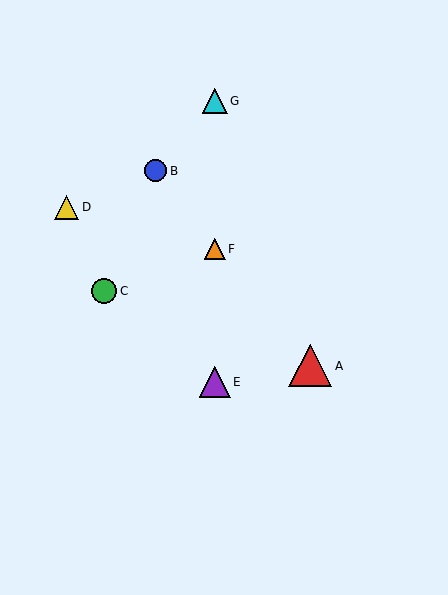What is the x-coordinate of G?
Object G is at x≈215.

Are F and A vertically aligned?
No, F is at x≈215 and A is at x≈310.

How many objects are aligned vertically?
3 objects (E, F, G) are aligned vertically.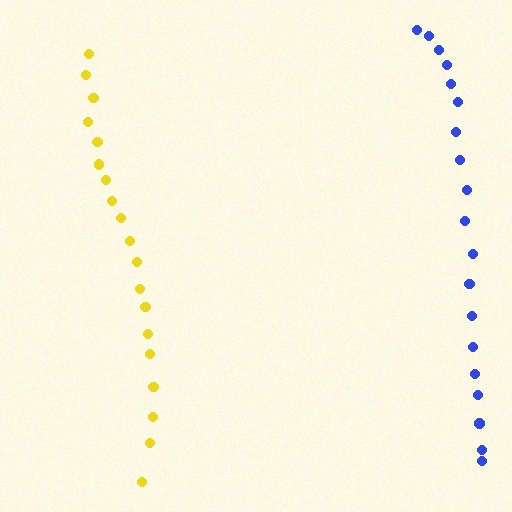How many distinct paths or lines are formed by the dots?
There are 2 distinct paths.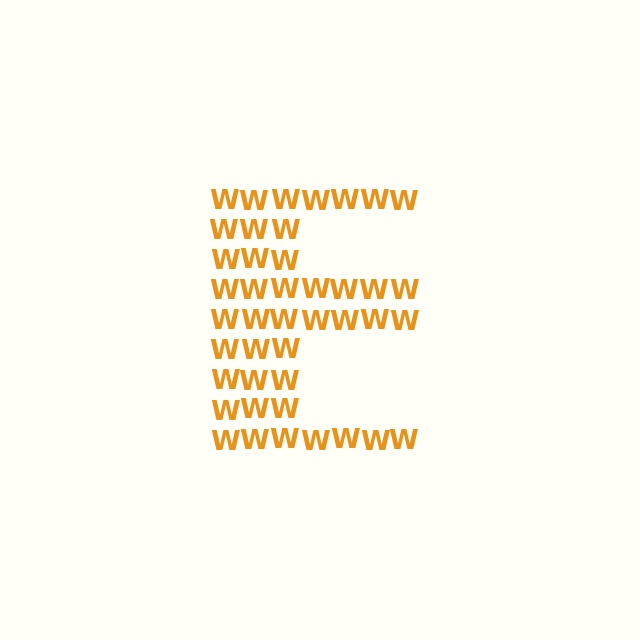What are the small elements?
The small elements are letter W's.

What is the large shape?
The large shape is the letter E.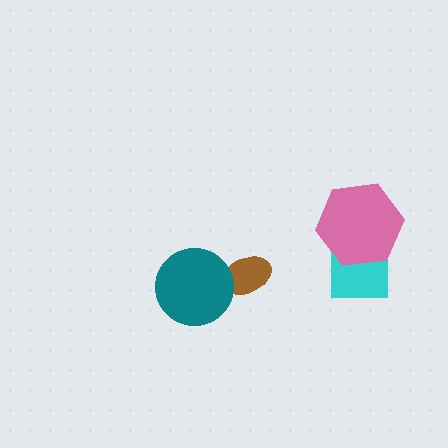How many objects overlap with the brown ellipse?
1 object overlaps with the brown ellipse.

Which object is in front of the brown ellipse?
The teal circle is in front of the brown ellipse.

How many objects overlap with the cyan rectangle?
1 object overlaps with the cyan rectangle.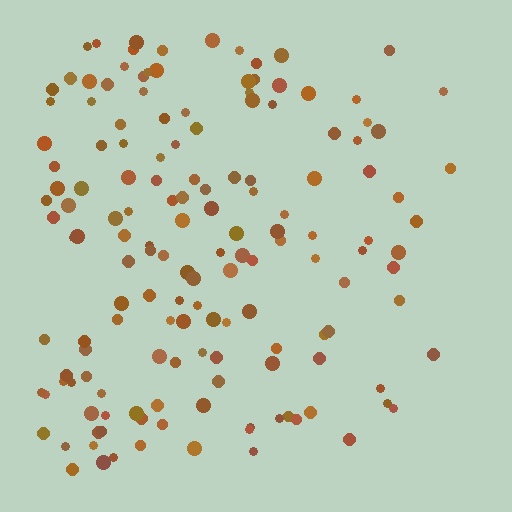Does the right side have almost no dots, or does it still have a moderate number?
Still a moderate number, just noticeably fewer than the left.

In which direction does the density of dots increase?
From right to left, with the left side densest.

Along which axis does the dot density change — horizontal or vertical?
Horizontal.